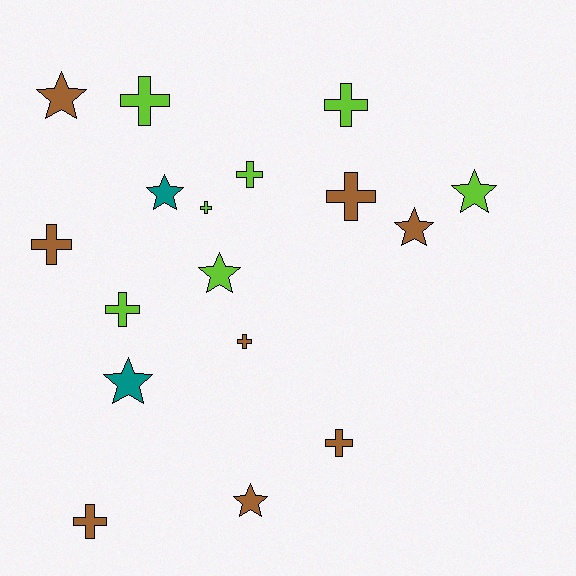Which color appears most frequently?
Brown, with 8 objects.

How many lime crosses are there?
There are 5 lime crosses.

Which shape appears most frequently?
Cross, with 10 objects.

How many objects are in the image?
There are 17 objects.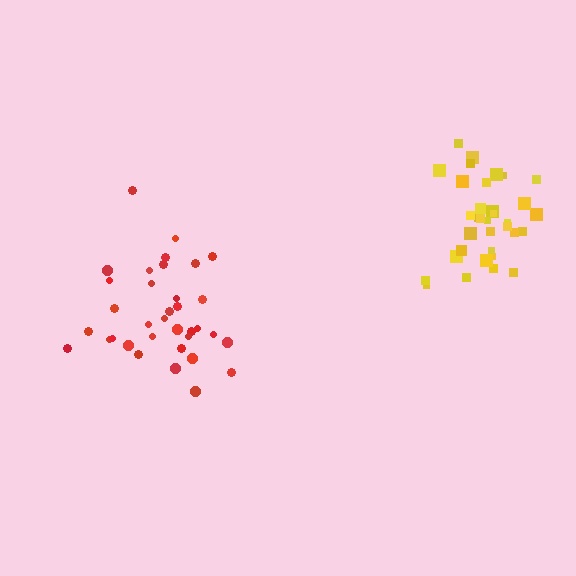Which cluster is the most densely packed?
Yellow.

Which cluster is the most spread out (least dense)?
Red.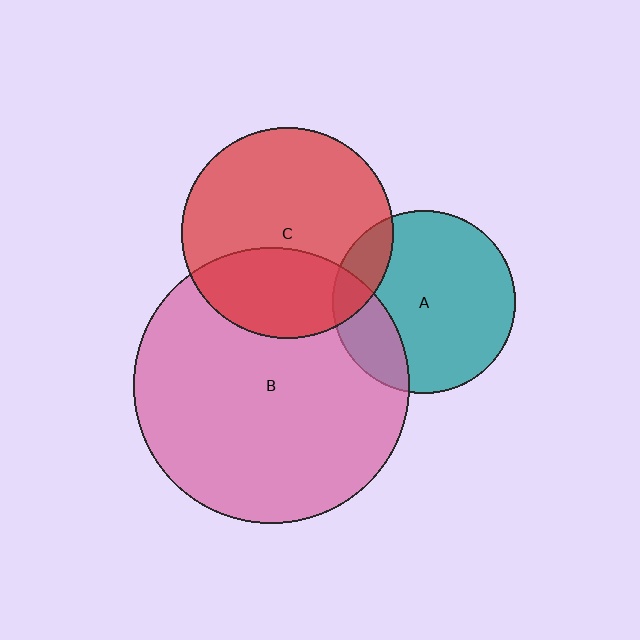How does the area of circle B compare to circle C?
Approximately 1.7 times.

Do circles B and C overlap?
Yes.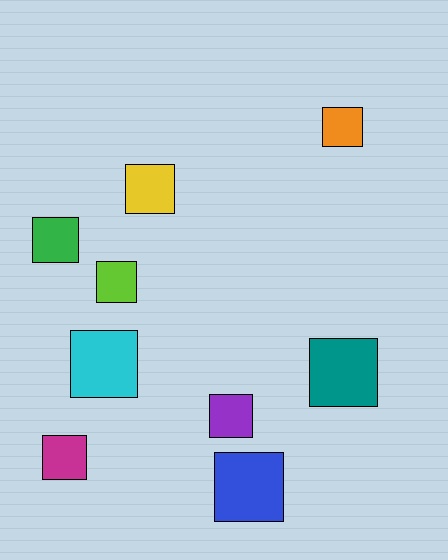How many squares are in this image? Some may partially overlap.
There are 9 squares.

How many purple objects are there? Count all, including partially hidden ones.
There is 1 purple object.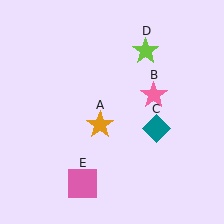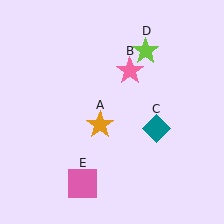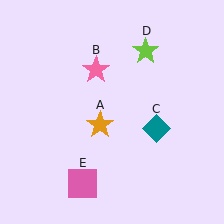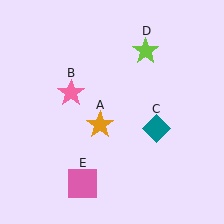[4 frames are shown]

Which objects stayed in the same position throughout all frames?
Orange star (object A) and teal diamond (object C) and lime star (object D) and pink square (object E) remained stationary.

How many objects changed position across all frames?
1 object changed position: pink star (object B).